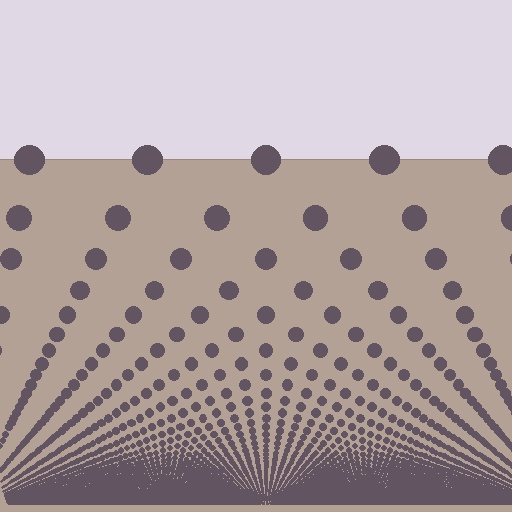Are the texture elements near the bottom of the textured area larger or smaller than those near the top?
Smaller. The gradient is inverted — elements near the bottom are smaller and denser.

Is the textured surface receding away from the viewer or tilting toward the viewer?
The surface appears to tilt toward the viewer. Texture elements get larger and sparser toward the top.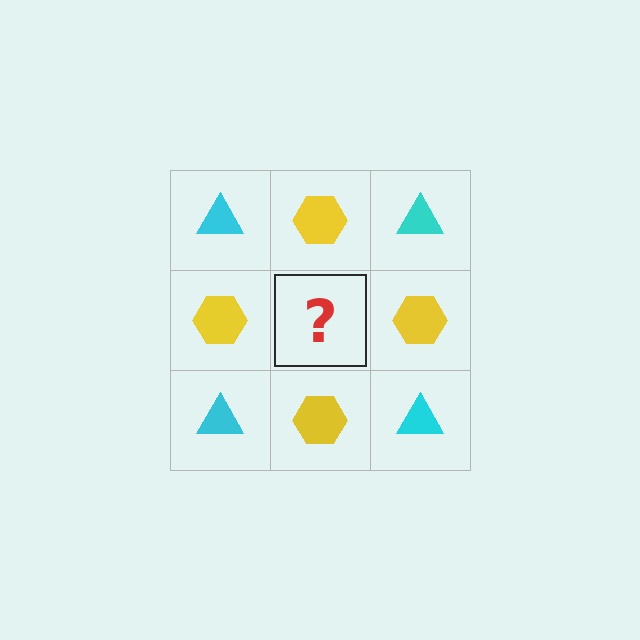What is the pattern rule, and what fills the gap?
The rule is that it alternates cyan triangle and yellow hexagon in a checkerboard pattern. The gap should be filled with a cyan triangle.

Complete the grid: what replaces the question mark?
The question mark should be replaced with a cyan triangle.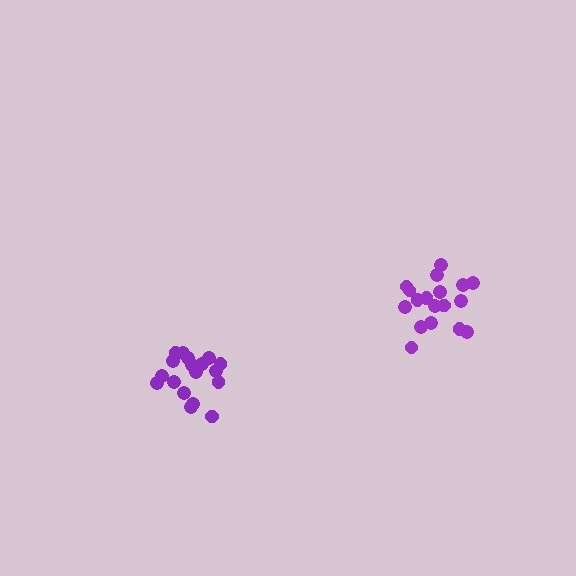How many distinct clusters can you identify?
There are 2 distinct clusters.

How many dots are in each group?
Group 1: 19 dots, Group 2: 18 dots (37 total).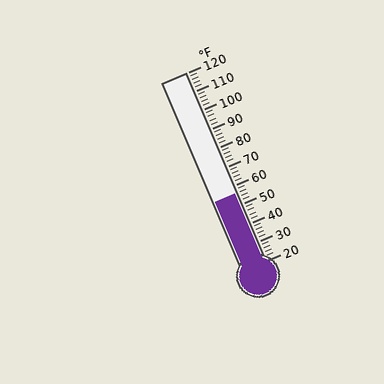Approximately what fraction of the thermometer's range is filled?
The thermometer is filled to approximately 35% of its range.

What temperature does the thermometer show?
The thermometer shows approximately 56°F.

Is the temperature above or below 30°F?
The temperature is above 30°F.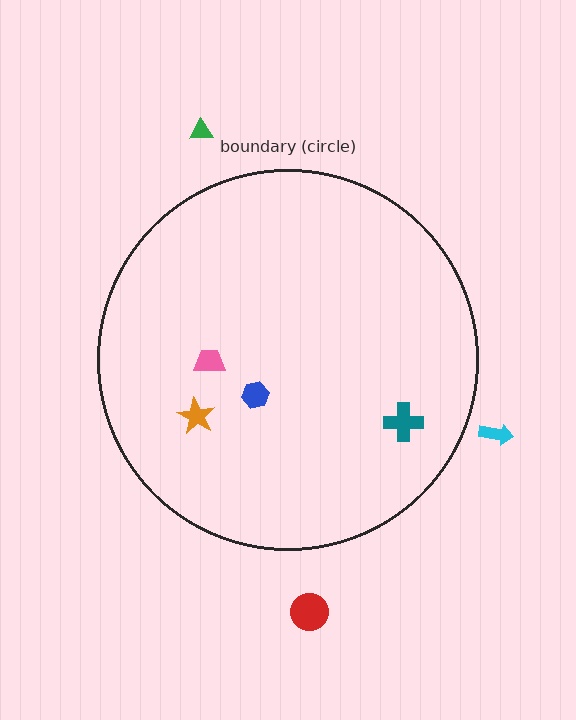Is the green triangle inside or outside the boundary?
Outside.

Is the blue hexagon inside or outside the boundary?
Inside.